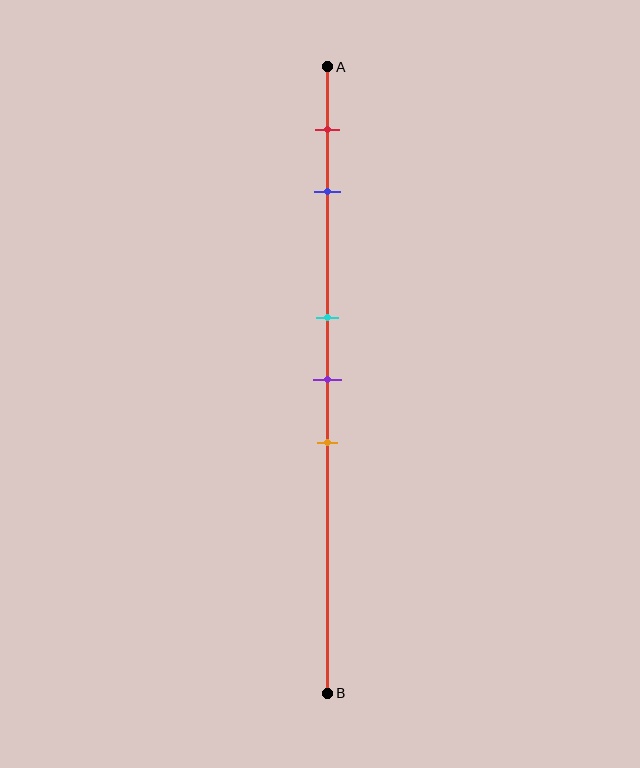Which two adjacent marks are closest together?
The cyan and purple marks are the closest adjacent pair.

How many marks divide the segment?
There are 5 marks dividing the segment.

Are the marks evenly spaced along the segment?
No, the marks are not evenly spaced.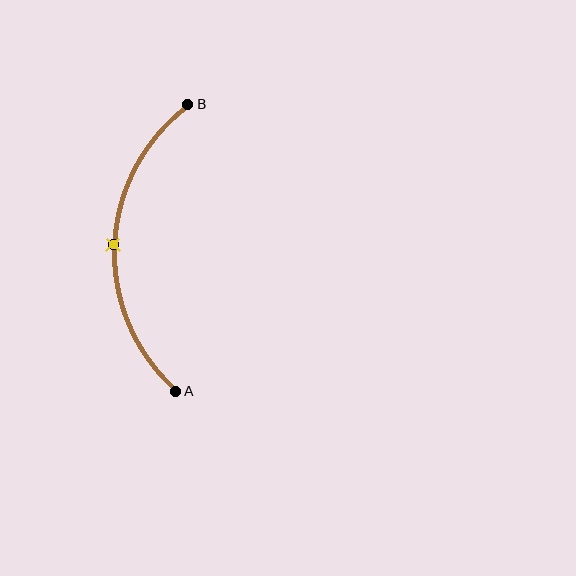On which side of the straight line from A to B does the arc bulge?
The arc bulges to the left of the straight line connecting A and B.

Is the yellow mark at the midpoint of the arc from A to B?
Yes. The yellow mark lies on the arc at equal arc-length from both A and B — it is the arc midpoint.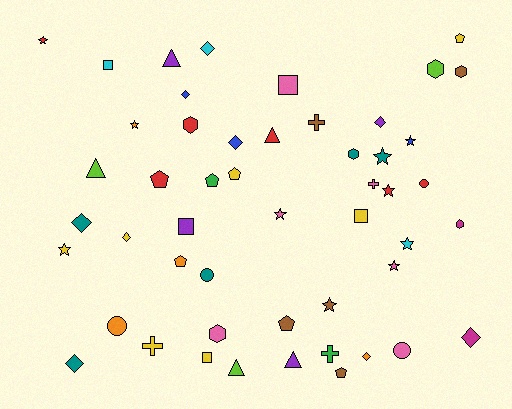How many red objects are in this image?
There are 6 red objects.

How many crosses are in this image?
There are 4 crosses.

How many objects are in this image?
There are 50 objects.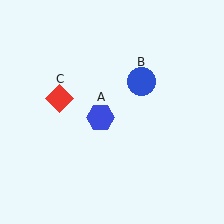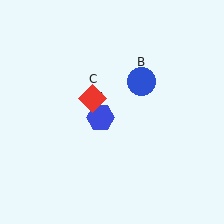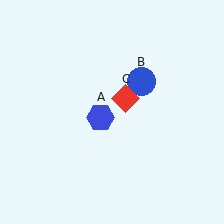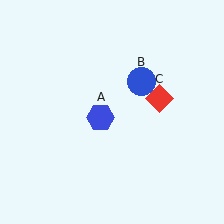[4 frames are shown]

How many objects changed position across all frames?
1 object changed position: red diamond (object C).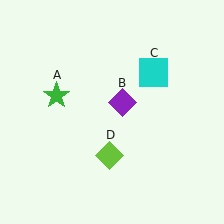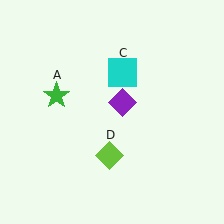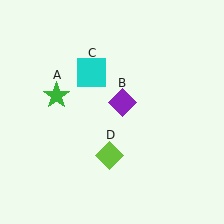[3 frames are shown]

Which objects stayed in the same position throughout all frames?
Green star (object A) and purple diamond (object B) and lime diamond (object D) remained stationary.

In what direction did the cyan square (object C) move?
The cyan square (object C) moved left.